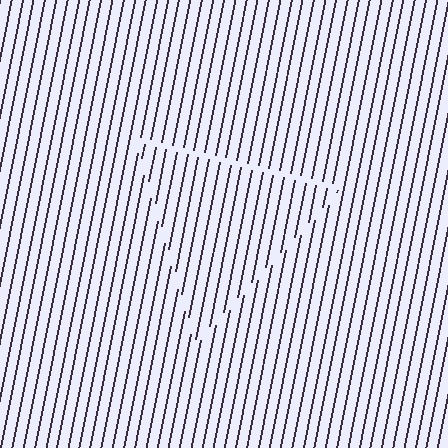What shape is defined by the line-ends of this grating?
An illusory triangle. The interior of the shape contains the same grating, shifted by half a period — the contour is defined by the phase discontinuity where line-ends from the inner and outer gratings abut.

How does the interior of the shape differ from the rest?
The interior of the shape contains the same grating, shifted by half a period — the contour is defined by the phase discontinuity where line-ends from the inner and outer gratings abut.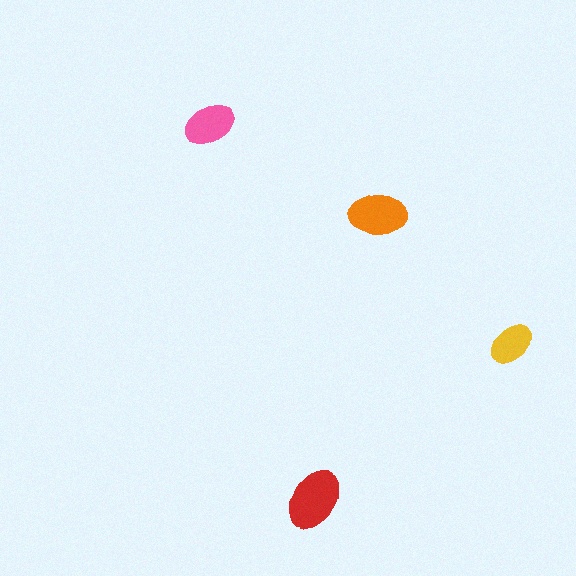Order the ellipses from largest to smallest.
the red one, the orange one, the pink one, the yellow one.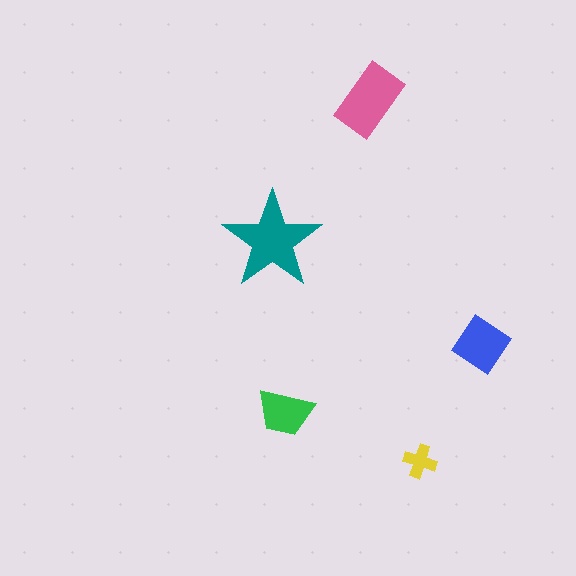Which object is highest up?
The pink rectangle is topmost.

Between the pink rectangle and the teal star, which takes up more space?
The teal star.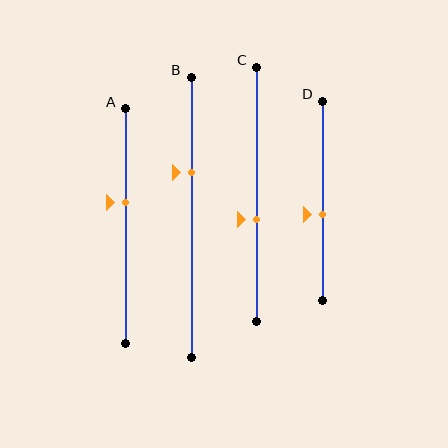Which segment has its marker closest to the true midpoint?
Segment D has its marker closest to the true midpoint.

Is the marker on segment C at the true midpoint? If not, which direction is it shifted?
No, the marker on segment C is shifted downward by about 10% of the segment length.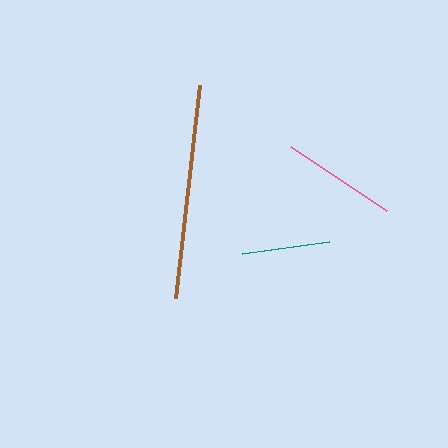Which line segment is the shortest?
The teal line is the shortest at approximately 88 pixels.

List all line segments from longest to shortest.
From longest to shortest: brown, pink, teal.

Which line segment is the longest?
The brown line is the longest at approximately 214 pixels.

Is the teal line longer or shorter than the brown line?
The brown line is longer than the teal line.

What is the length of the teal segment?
The teal segment is approximately 88 pixels long.